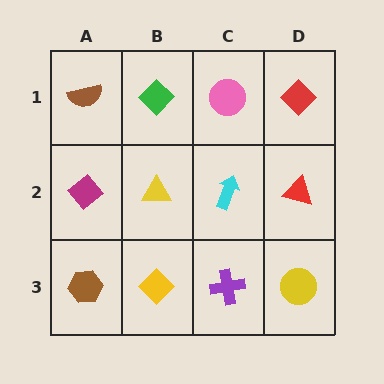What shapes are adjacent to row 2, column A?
A brown semicircle (row 1, column A), a brown hexagon (row 3, column A), a yellow triangle (row 2, column B).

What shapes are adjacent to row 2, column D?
A red diamond (row 1, column D), a yellow circle (row 3, column D), a cyan arrow (row 2, column C).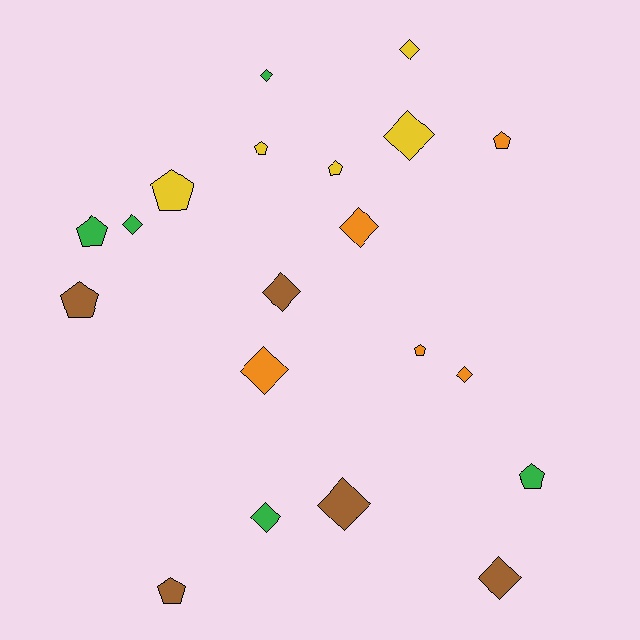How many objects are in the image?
There are 20 objects.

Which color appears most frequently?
Yellow, with 5 objects.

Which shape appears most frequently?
Diamond, with 11 objects.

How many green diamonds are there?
There are 3 green diamonds.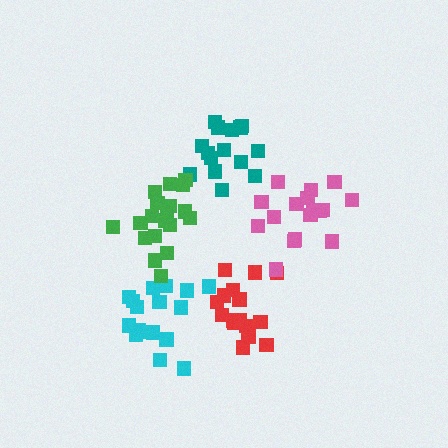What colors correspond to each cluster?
The clusters are colored: cyan, teal, red, pink, green.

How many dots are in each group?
Group 1: 17 dots, Group 2: 15 dots, Group 3: 17 dots, Group 4: 17 dots, Group 5: 19 dots (85 total).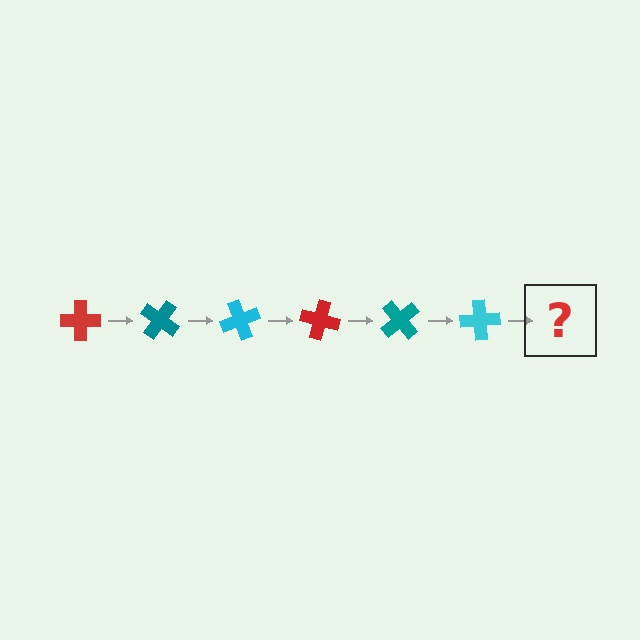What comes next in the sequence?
The next element should be a red cross, rotated 210 degrees from the start.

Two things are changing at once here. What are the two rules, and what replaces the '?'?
The two rules are that it rotates 35 degrees each step and the color cycles through red, teal, and cyan. The '?' should be a red cross, rotated 210 degrees from the start.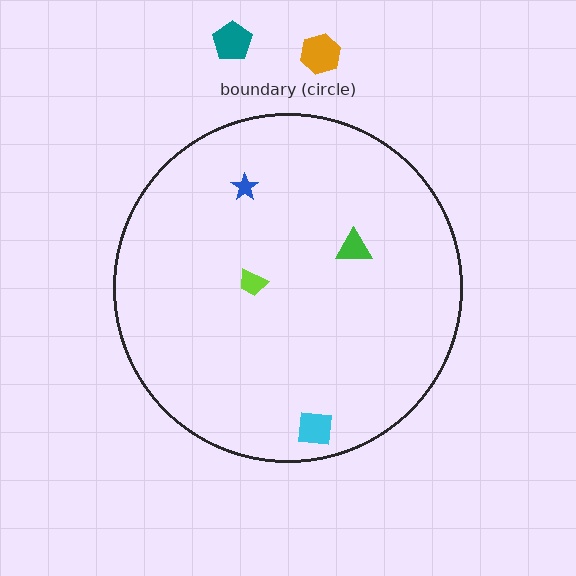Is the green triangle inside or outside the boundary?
Inside.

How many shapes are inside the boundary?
4 inside, 2 outside.